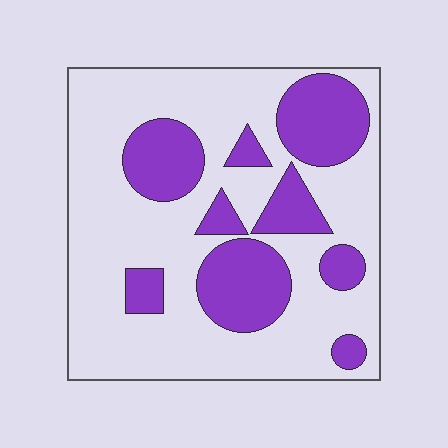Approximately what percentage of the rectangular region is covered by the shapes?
Approximately 30%.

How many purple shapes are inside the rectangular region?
9.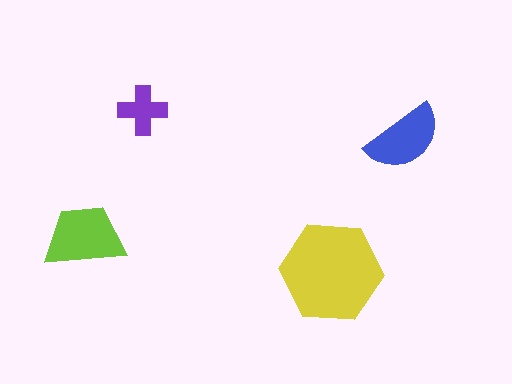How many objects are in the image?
There are 4 objects in the image.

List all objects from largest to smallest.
The yellow hexagon, the lime trapezoid, the blue semicircle, the purple cross.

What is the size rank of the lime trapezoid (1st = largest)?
2nd.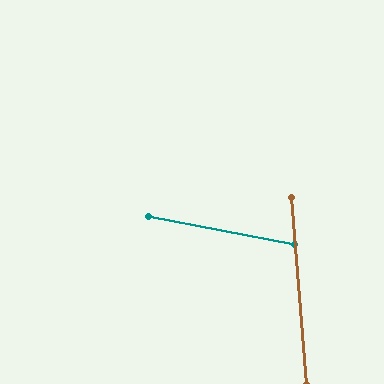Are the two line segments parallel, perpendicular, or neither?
Neither parallel nor perpendicular — they differ by about 74°.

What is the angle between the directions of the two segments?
Approximately 74 degrees.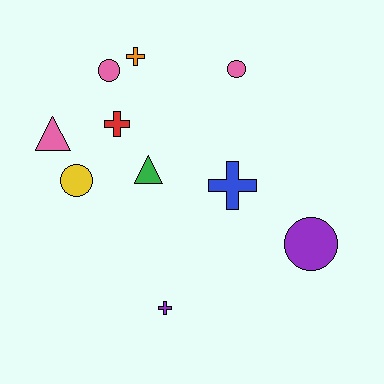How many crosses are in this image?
There are 4 crosses.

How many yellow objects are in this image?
There is 1 yellow object.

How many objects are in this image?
There are 10 objects.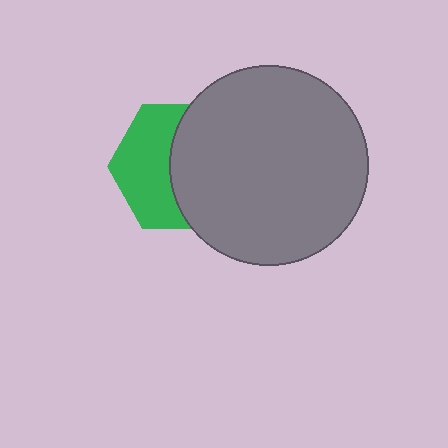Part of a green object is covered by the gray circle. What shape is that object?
It is a hexagon.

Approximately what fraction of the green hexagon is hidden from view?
Roughly 52% of the green hexagon is hidden behind the gray circle.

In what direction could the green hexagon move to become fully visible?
The green hexagon could move left. That would shift it out from behind the gray circle entirely.